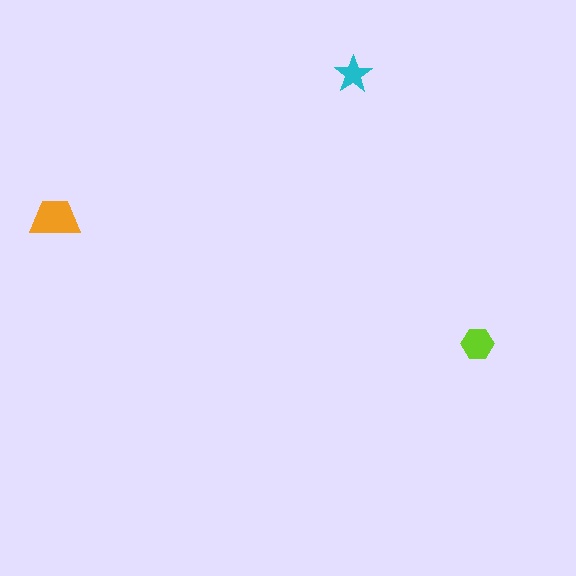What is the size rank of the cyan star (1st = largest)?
3rd.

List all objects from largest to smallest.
The orange trapezoid, the lime hexagon, the cyan star.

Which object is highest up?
The cyan star is topmost.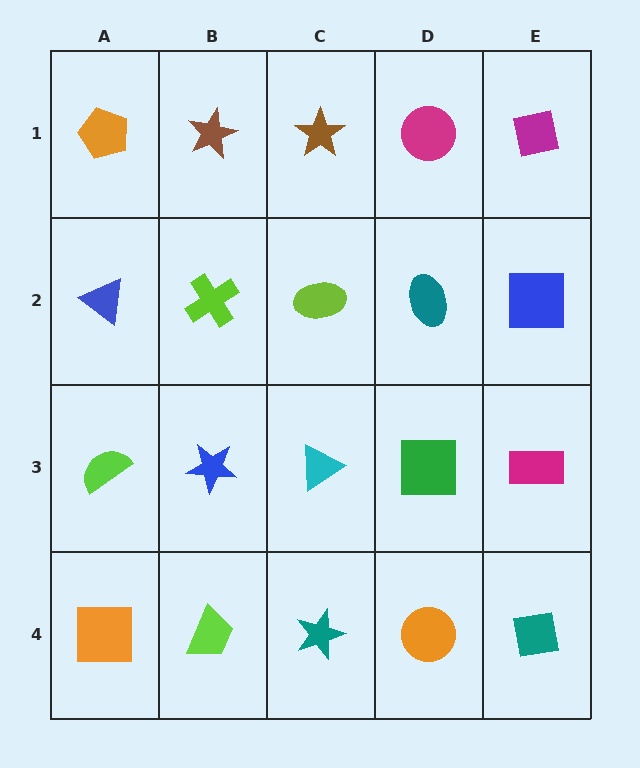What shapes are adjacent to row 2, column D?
A magenta circle (row 1, column D), a green square (row 3, column D), a lime ellipse (row 2, column C), a blue square (row 2, column E).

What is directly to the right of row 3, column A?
A blue star.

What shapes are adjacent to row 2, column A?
An orange pentagon (row 1, column A), a lime semicircle (row 3, column A), a lime cross (row 2, column B).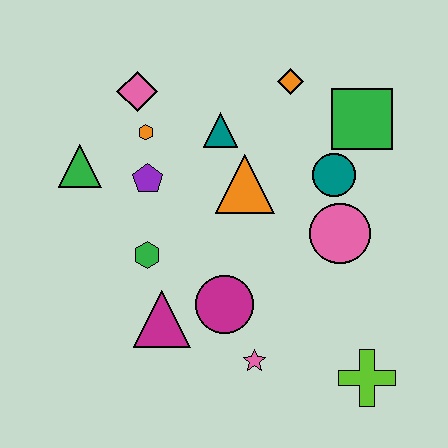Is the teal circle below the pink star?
No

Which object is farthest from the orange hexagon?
The lime cross is farthest from the orange hexagon.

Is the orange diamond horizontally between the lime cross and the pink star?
Yes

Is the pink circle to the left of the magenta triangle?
No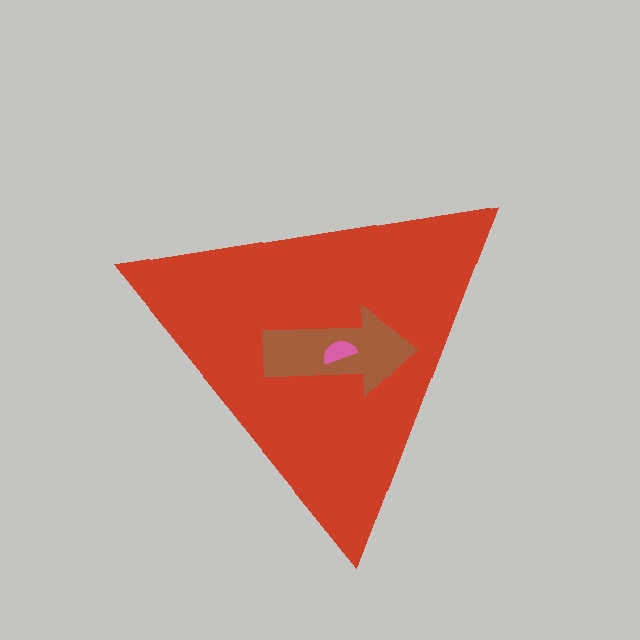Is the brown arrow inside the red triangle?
Yes.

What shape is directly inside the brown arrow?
The pink semicircle.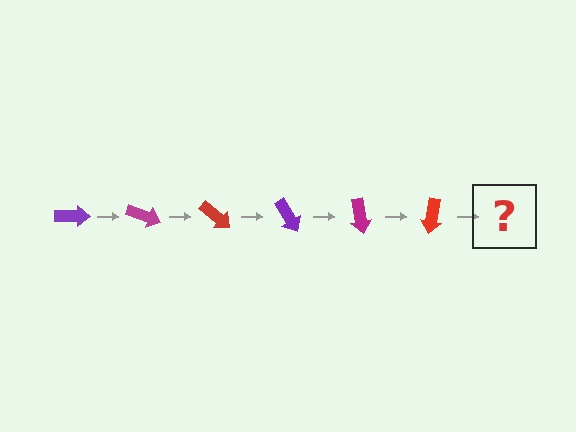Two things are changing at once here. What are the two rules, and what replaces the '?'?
The two rules are that it rotates 20 degrees each step and the color cycles through purple, magenta, and red. The '?' should be a purple arrow, rotated 120 degrees from the start.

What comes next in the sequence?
The next element should be a purple arrow, rotated 120 degrees from the start.